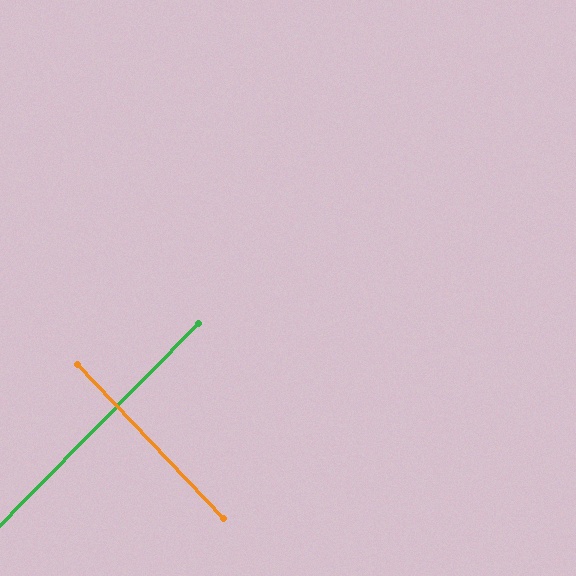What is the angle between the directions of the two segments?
Approximately 88 degrees.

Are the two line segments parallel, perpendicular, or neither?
Perpendicular — they meet at approximately 88°.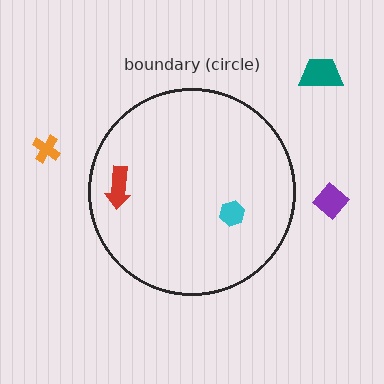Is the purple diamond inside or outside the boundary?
Outside.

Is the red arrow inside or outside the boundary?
Inside.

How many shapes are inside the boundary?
2 inside, 3 outside.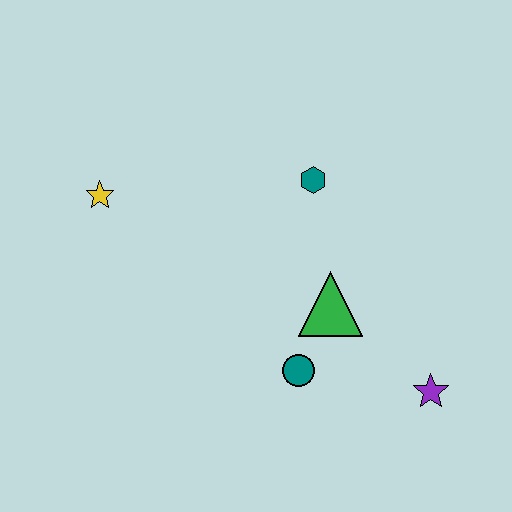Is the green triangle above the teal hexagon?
No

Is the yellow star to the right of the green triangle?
No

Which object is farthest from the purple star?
The yellow star is farthest from the purple star.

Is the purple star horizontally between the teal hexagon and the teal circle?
No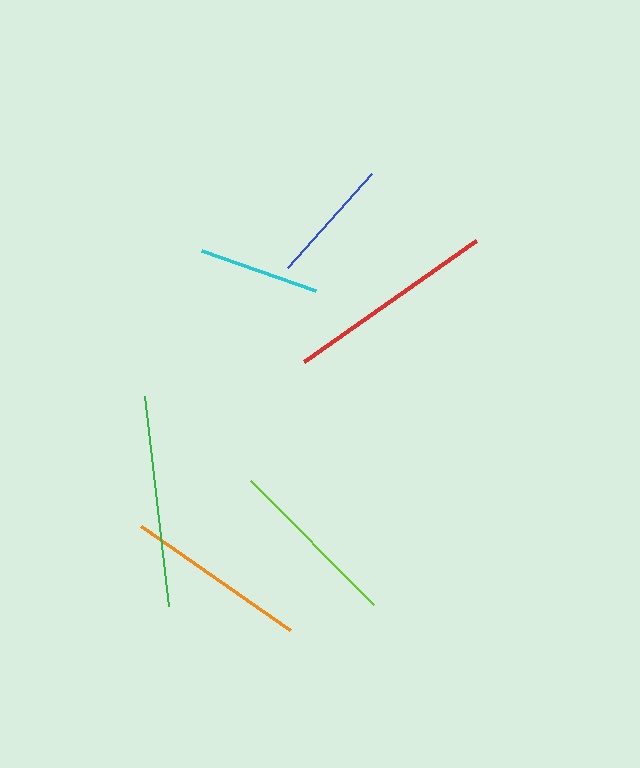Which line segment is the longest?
The red line is the longest at approximately 211 pixels.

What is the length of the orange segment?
The orange segment is approximately 182 pixels long.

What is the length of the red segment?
The red segment is approximately 211 pixels long.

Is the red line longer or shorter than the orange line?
The red line is longer than the orange line.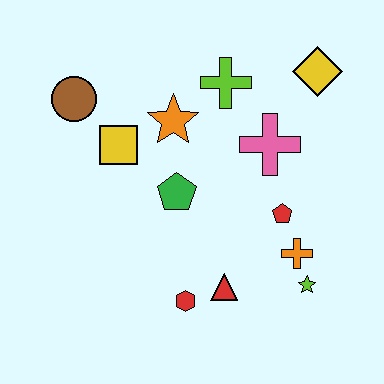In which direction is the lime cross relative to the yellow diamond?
The lime cross is to the left of the yellow diamond.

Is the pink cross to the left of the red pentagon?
Yes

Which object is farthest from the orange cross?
The brown circle is farthest from the orange cross.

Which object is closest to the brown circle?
The yellow square is closest to the brown circle.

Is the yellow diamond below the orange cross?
No